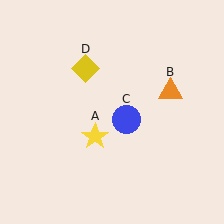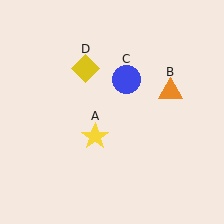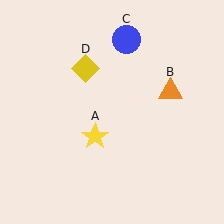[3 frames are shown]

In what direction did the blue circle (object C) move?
The blue circle (object C) moved up.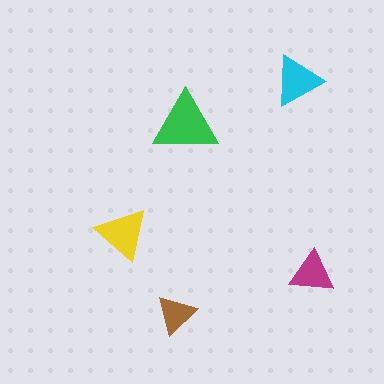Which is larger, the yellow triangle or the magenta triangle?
The yellow one.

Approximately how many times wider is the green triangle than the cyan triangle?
About 1.5 times wider.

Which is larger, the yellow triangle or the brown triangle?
The yellow one.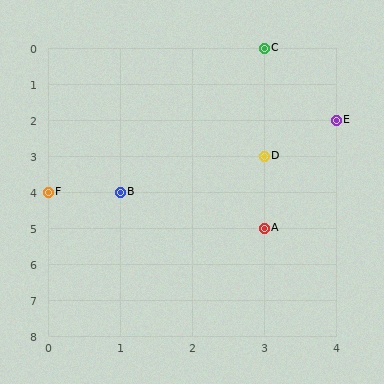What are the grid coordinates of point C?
Point C is at grid coordinates (3, 0).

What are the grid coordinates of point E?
Point E is at grid coordinates (4, 2).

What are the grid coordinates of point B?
Point B is at grid coordinates (1, 4).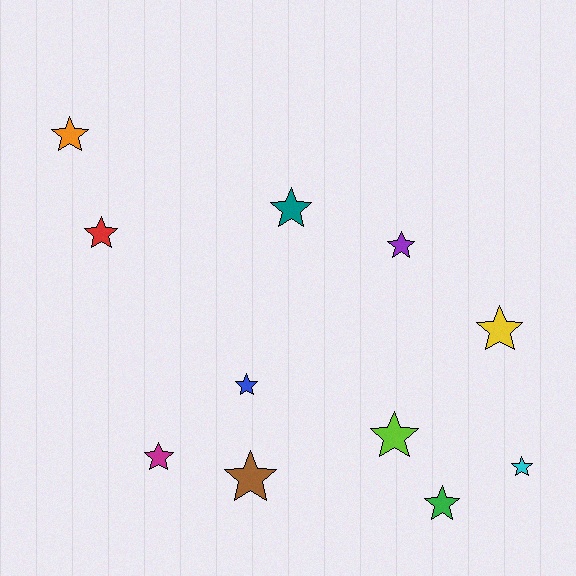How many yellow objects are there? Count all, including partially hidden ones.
There is 1 yellow object.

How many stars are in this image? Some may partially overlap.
There are 11 stars.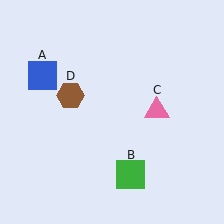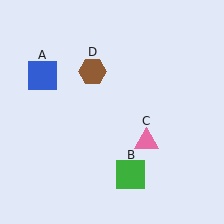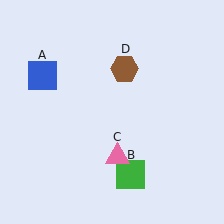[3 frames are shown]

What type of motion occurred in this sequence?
The pink triangle (object C), brown hexagon (object D) rotated clockwise around the center of the scene.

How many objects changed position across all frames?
2 objects changed position: pink triangle (object C), brown hexagon (object D).